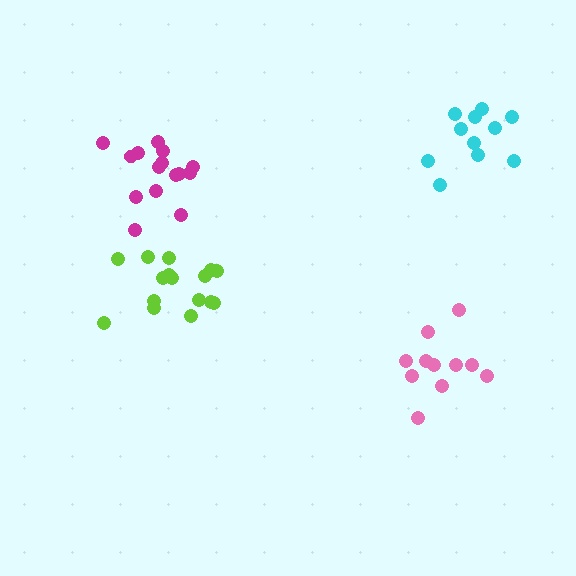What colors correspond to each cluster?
The clusters are colored: lime, cyan, magenta, pink.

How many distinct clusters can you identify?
There are 4 distinct clusters.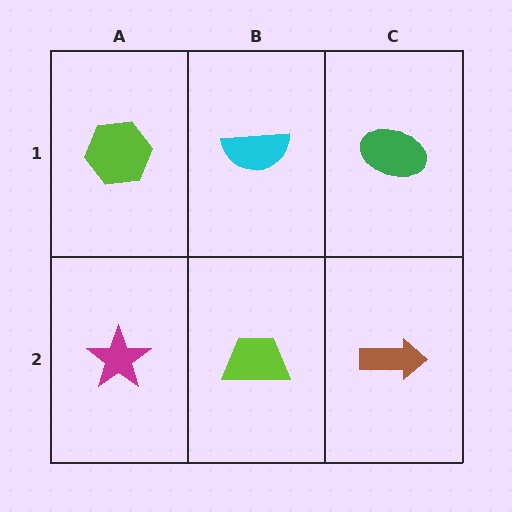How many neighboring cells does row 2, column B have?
3.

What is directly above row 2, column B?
A cyan semicircle.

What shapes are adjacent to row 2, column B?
A cyan semicircle (row 1, column B), a magenta star (row 2, column A), a brown arrow (row 2, column C).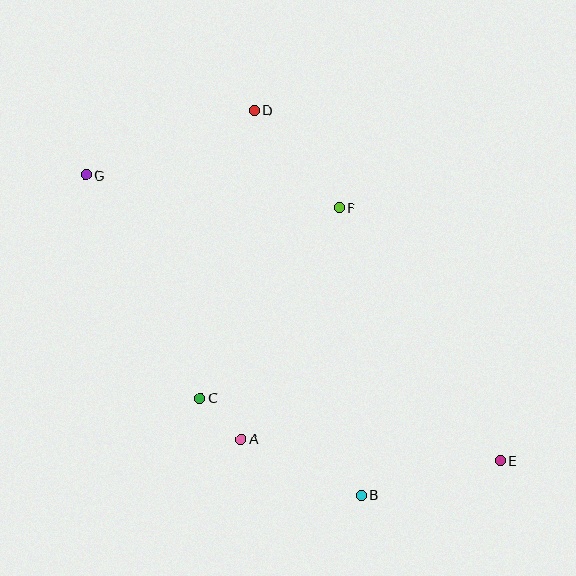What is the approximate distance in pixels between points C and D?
The distance between C and D is approximately 293 pixels.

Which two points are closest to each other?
Points A and C are closest to each other.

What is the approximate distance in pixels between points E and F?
The distance between E and F is approximately 300 pixels.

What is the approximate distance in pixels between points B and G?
The distance between B and G is approximately 422 pixels.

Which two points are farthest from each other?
Points E and G are farthest from each other.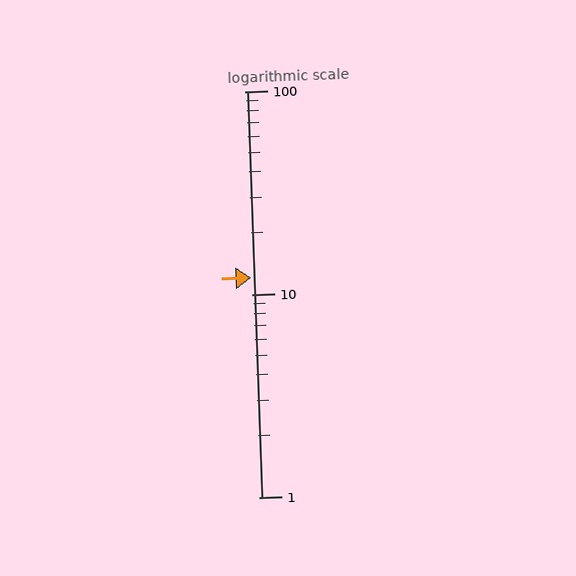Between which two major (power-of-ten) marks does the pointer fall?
The pointer is between 10 and 100.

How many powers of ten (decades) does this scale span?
The scale spans 2 decades, from 1 to 100.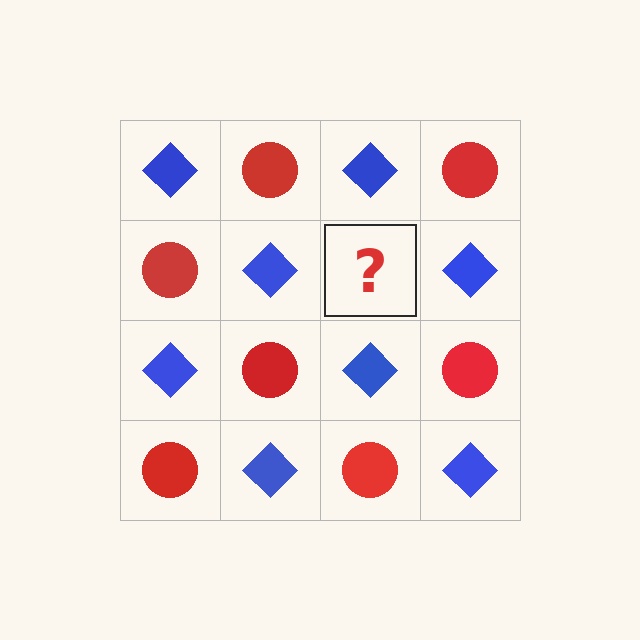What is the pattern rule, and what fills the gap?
The rule is that it alternates blue diamond and red circle in a checkerboard pattern. The gap should be filled with a red circle.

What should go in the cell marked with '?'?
The missing cell should contain a red circle.